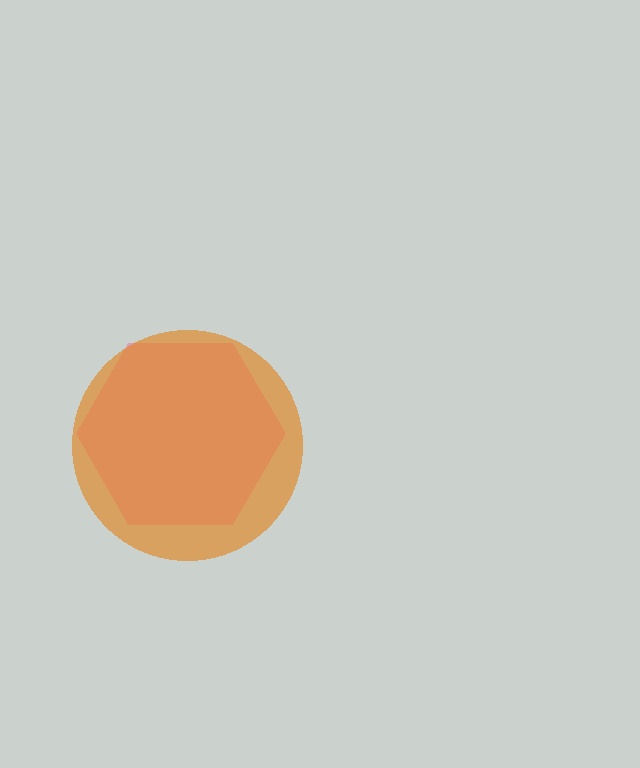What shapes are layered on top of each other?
The layered shapes are: a pink hexagon, an orange circle.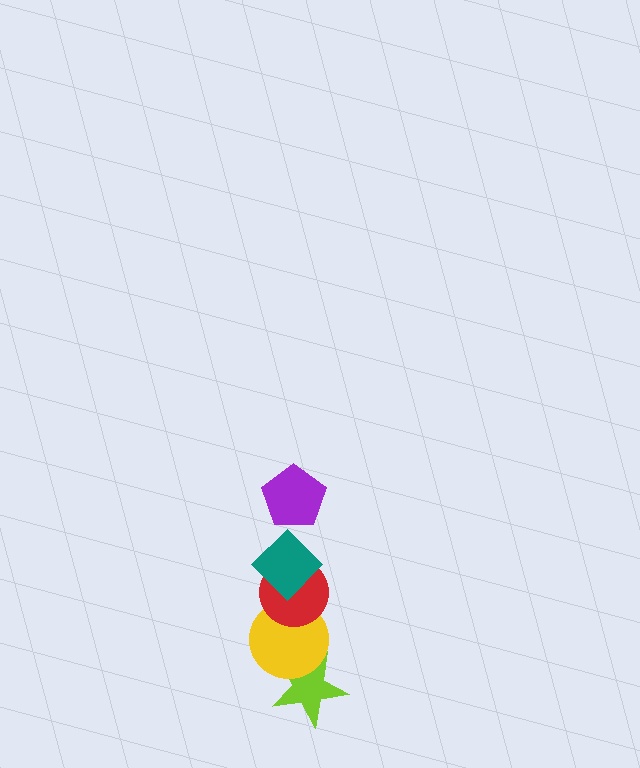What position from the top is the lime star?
The lime star is 5th from the top.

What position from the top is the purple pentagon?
The purple pentagon is 1st from the top.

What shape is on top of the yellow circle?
The red circle is on top of the yellow circle.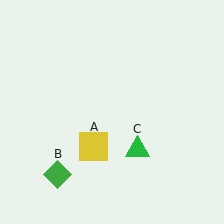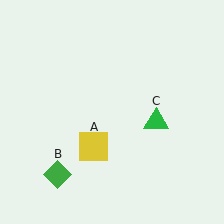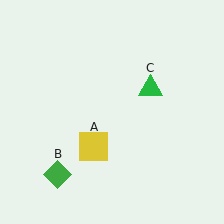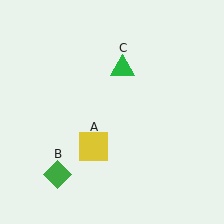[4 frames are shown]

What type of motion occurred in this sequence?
The green triangle (object C) rotated counterclockwise around the center of the scene.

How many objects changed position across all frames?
1 object changed position: green triangle (object C).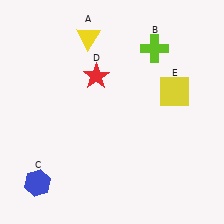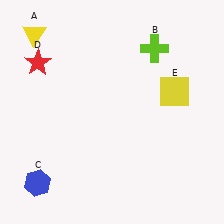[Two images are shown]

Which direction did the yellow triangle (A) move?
The yellow triangle (A) moved left.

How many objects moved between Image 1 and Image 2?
2 objects moved between the two images.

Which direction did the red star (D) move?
The red star (D) moved left.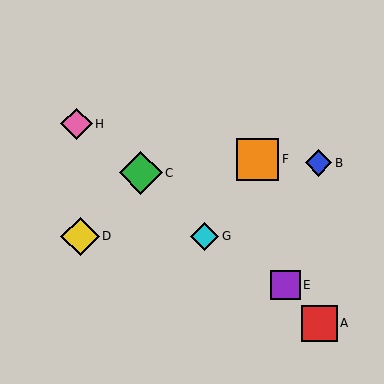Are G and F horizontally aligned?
No, G is at y≈236 and F is at y≈159.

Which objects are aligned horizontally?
Objects D, G are aligned horizontally.